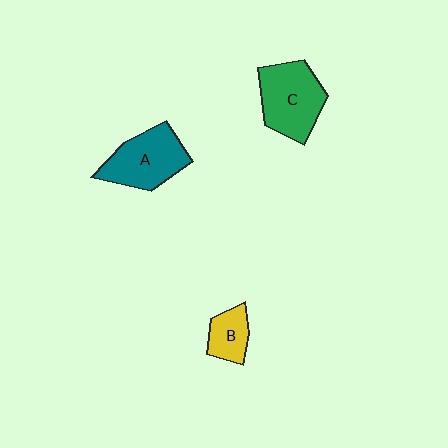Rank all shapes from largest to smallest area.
From largest to smallest: C (green), A (teal), B (yellow).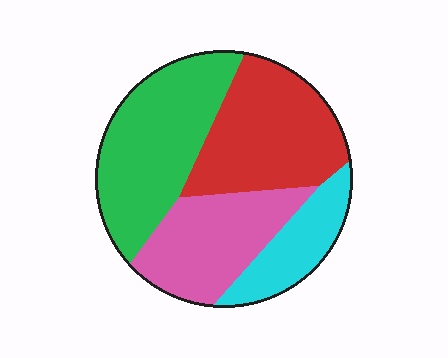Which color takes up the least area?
Cyan, at roughly 15%.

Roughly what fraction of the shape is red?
Red covers around 30% of the shape.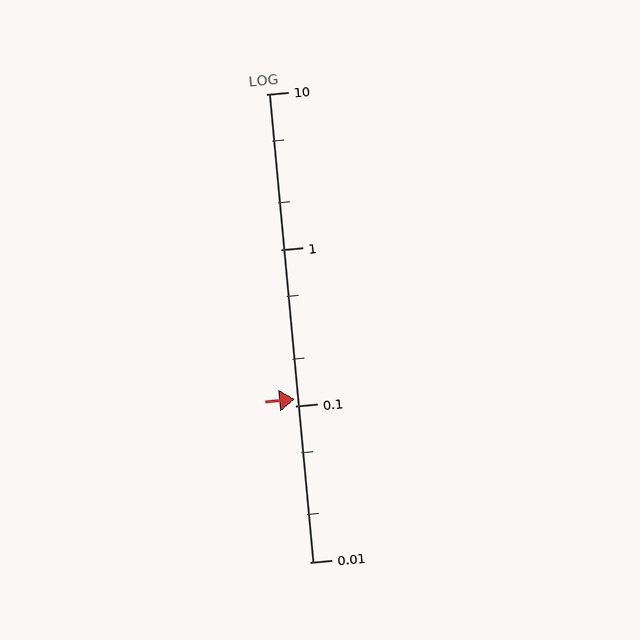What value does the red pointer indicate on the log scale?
The pointer indicates approximately 0.11.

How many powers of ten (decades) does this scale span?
The scale spans 3 decades, from 0.01 to 10.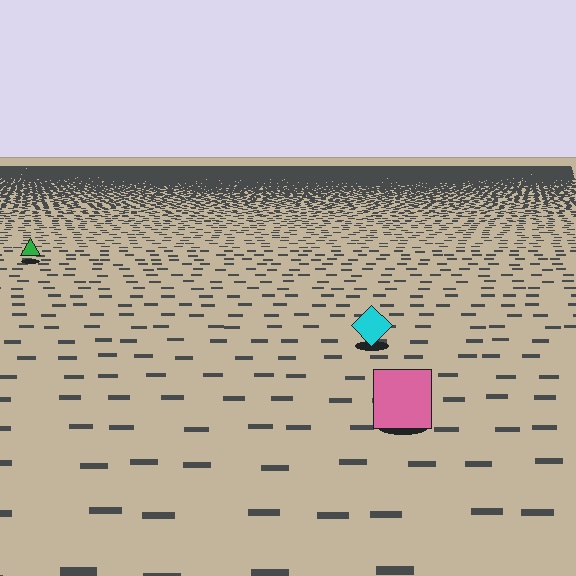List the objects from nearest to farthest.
From nearest to farthest: the pink square, the cyan diamond, the green triangle.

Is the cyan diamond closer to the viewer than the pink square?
No. The pink square is closer — you can tell from the texture gradient: the ground texture is coarser near it.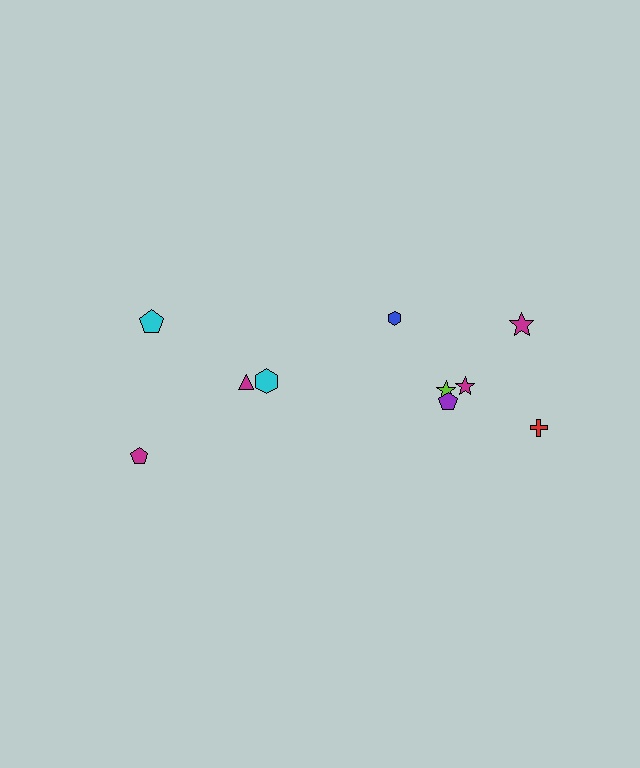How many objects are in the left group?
There are 4 objects.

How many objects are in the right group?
There are 6 objects.